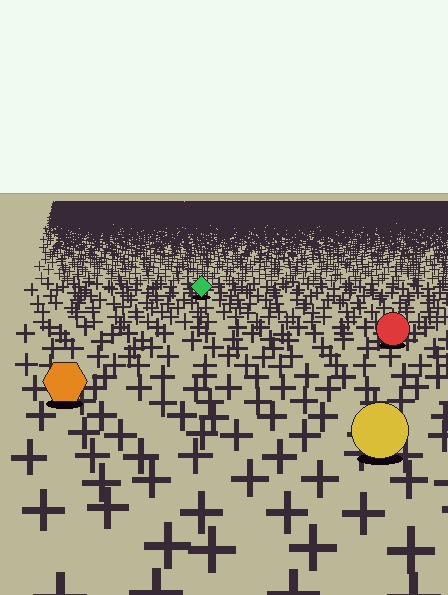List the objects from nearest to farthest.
From nearest to farthest: the yellow circle, the orange hexagon, the red circle, the green diamond.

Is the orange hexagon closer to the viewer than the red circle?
Yes. The orange hexagon is closer — you can tell from the texture gradient: the ground texture is coarser near it.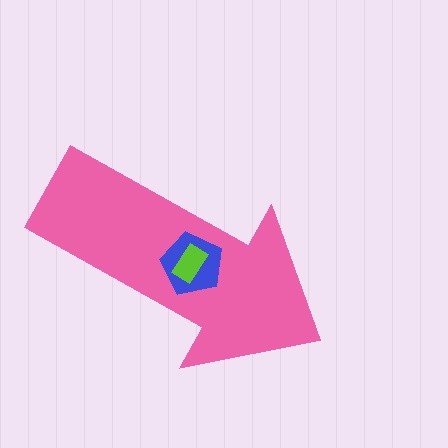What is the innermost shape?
The lime rectangle.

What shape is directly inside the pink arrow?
The blue pentagon.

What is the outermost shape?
The pink arrow.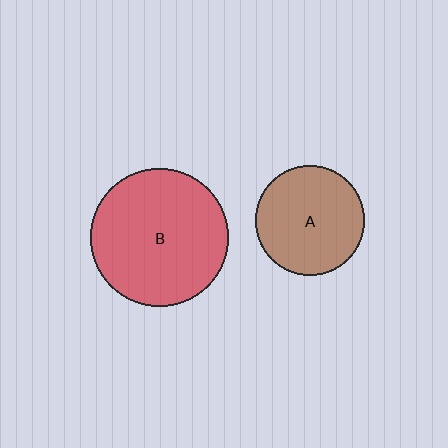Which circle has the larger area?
Circle B (red).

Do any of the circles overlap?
No, none of the circles overlap.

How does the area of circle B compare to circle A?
Approximately 1.6 times.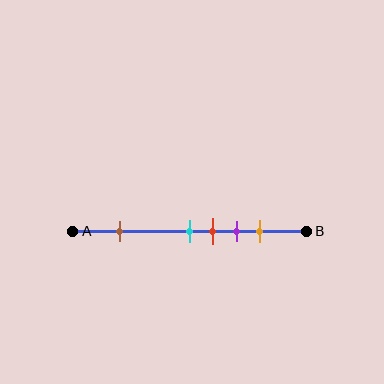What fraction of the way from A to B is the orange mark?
The orange mark is approximately 80% (0.8) of the way from A to B.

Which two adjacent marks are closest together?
The cyan and red marks are the closest adjacent pair.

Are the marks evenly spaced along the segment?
No, the marks are not evenly spaced.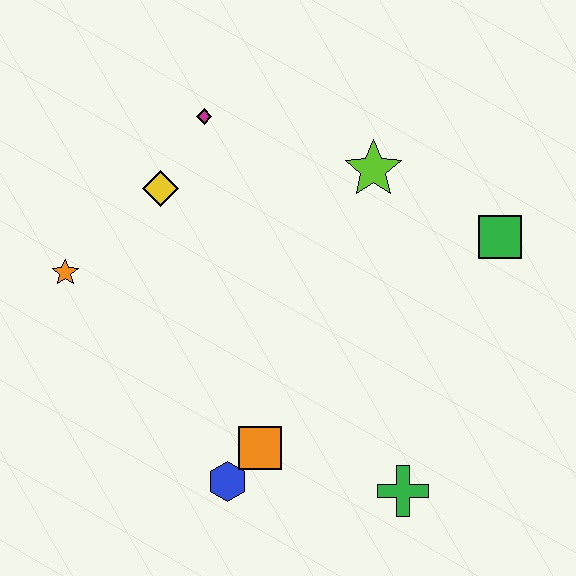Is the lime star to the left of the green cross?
Yes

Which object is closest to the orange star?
The yellow diamond is closest to the orange star.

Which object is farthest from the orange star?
The green square is farthest from the orange star.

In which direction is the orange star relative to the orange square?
The orange star is to the left of the orange square.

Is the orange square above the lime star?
No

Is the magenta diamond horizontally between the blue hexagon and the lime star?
No